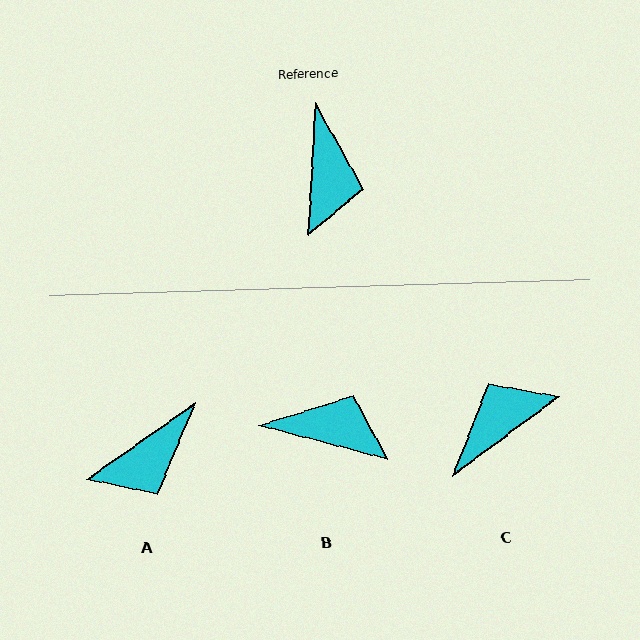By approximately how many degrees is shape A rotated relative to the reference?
Approximately 51 degrees clockwise.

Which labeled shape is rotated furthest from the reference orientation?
C, about 130 degrees away.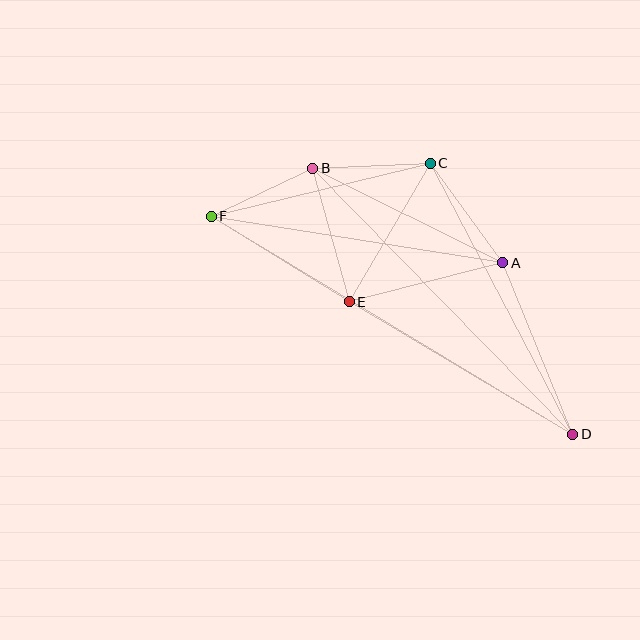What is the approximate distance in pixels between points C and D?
The distance between C and D is approximately 306 pixels.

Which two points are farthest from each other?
Points D and F are farthest from each other.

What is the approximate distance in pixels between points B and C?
The distance between B and C is approximately 118 pixels.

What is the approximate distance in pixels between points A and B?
The distance between A and B is approximately 213 pixels.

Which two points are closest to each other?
Points B and F are closest to each other.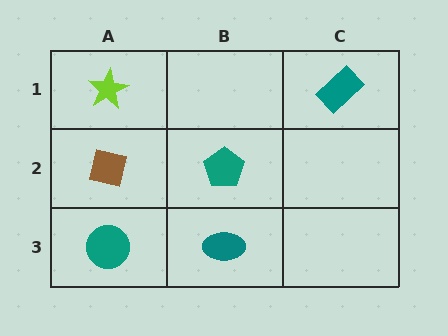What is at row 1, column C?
A teal rectangle.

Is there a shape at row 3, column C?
No, that cell is empty.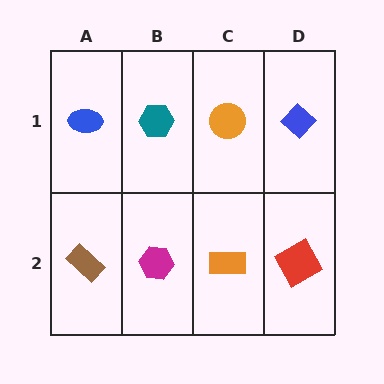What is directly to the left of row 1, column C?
A teal hexagon.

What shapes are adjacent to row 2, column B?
A teal hexagon (row 1, column B), a brown rectangle (row 2, column A), an orange rectangle (row 2, column C).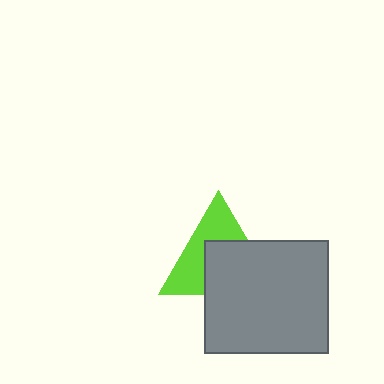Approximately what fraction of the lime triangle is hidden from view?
Roughly 52% of the lime triangle is hidden behind the gray rectangle.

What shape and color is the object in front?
The object in front is a gray rectangle.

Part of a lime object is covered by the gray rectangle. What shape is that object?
It is a triangle.